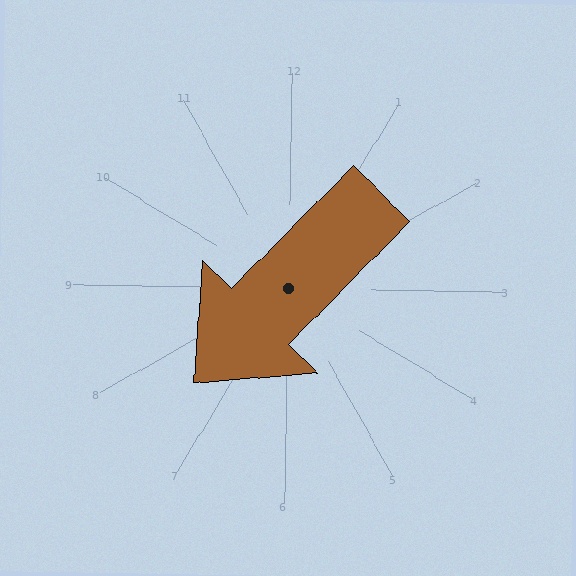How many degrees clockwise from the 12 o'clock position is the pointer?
Approximately 224 degrees.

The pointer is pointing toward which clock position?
Roughly 7 o'clock.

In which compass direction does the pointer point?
Southwest.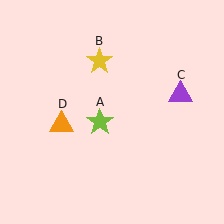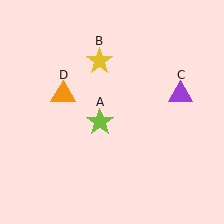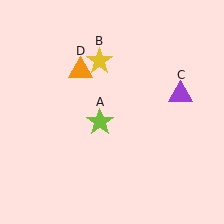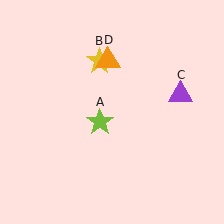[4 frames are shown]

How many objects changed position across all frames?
1 object changed position: orange triangle (object D).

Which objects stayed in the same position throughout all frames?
Lime star (object A) and yellow star (object B) and purple triangle (object C) remained stationary.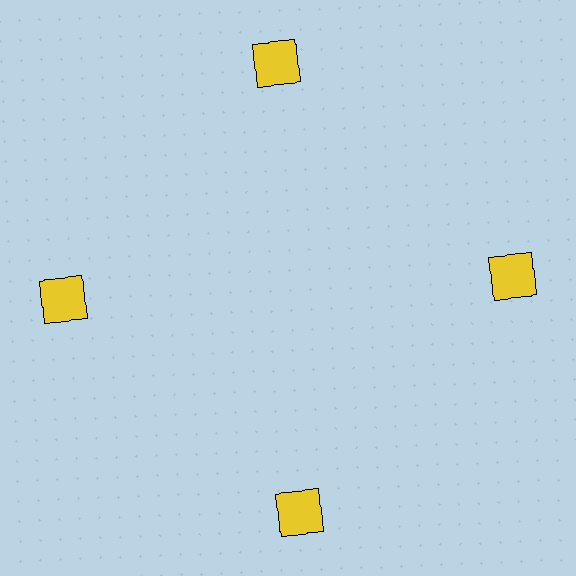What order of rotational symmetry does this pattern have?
This pattern has 4-fold rotational symmetry.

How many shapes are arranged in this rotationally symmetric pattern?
There are 4 shapes, arranged in 4 groups of 1.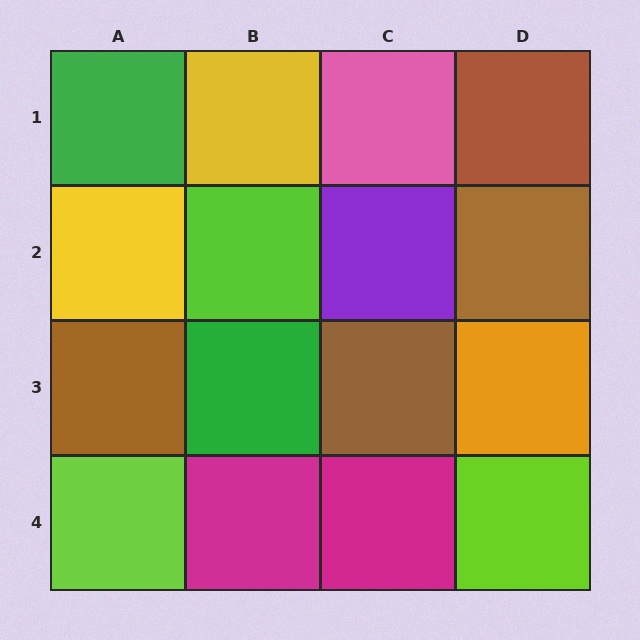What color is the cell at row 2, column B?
Lime.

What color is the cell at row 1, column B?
Yellow.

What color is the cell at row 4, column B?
Magenta.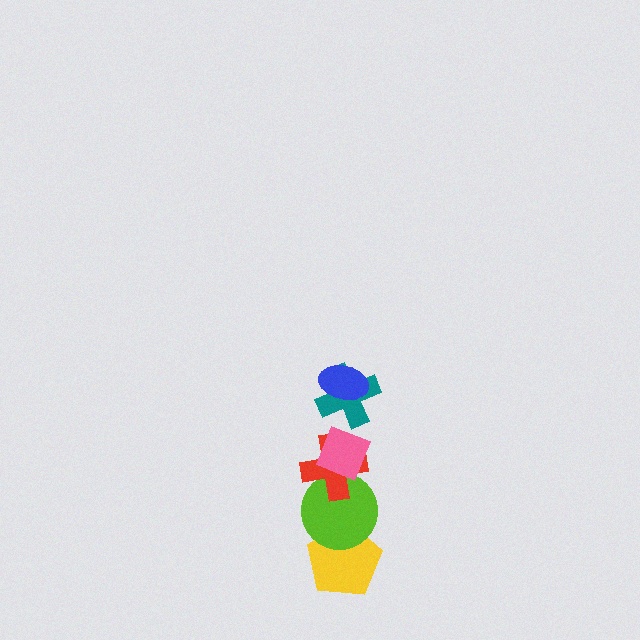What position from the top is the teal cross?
The teal cross is 2nd from the top.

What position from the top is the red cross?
The red cross is 4th from the top.